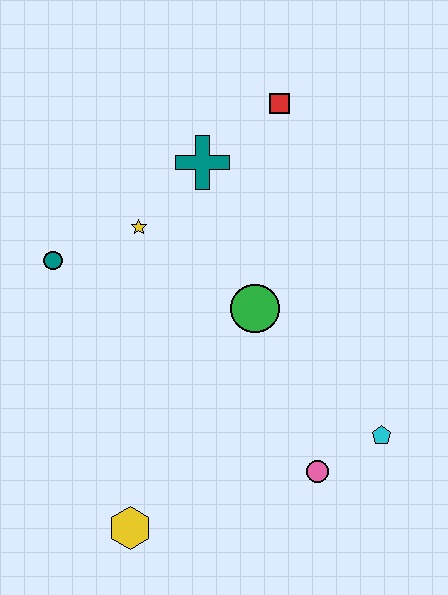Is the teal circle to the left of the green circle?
Yes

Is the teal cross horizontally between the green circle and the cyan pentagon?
No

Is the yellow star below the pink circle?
No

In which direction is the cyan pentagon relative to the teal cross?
The cyan pentagon is below the teal cross.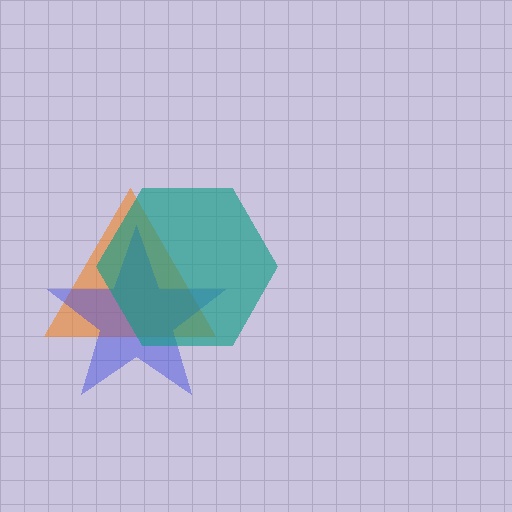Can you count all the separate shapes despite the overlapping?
Yes, there are 3 separate shapes.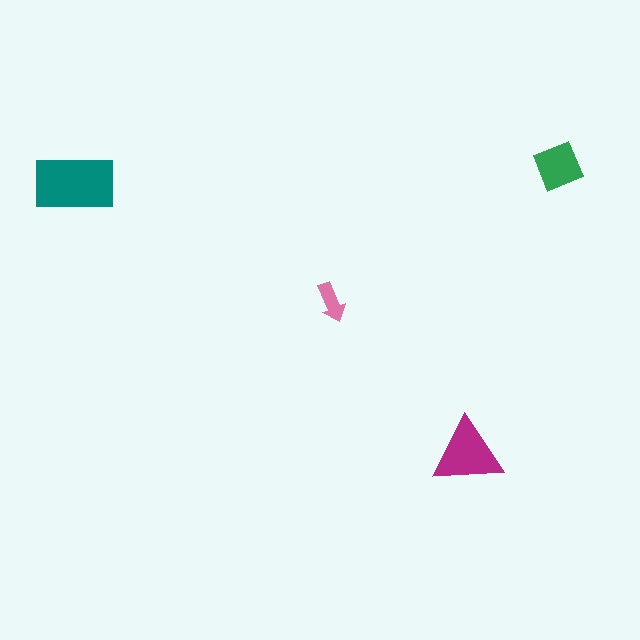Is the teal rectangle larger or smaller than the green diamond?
Larger.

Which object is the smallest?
The pink arrow.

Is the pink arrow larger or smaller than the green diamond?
Smaller.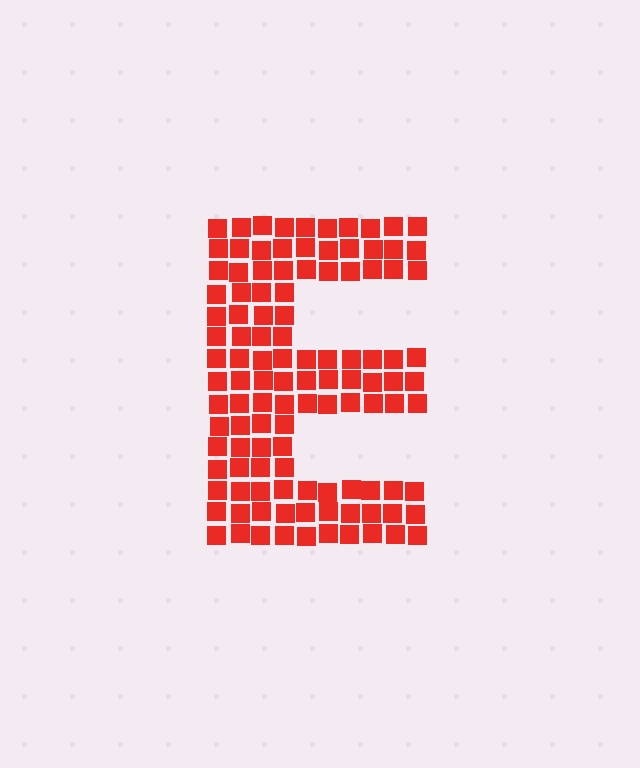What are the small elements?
The small elements are squares.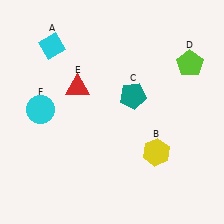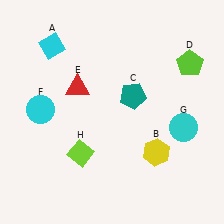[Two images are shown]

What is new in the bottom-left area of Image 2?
A lime diamond (H) was added in the bottom-left area of Image 2.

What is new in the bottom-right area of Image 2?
A cyan circle (G) was added in the bottom-right area of Image 2.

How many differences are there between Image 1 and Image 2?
There are 2 differences between the two images.